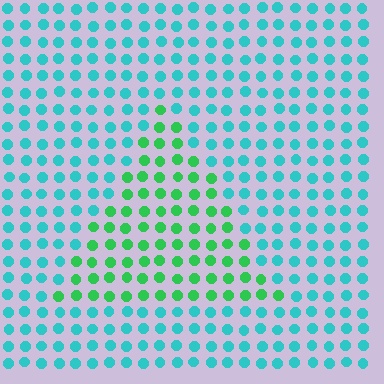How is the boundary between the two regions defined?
The boundary is defined purely by a slight shift in hue (about 46 degrees). Spacing, size, and orientation are identical on both sides.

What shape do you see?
I see a triangle.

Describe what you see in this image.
The image is filled with small cyan elements in a uniform arrangement. A triangle-shaped region is visible where the elements are tinted to a slightly different hue, forming a subtle color boundary.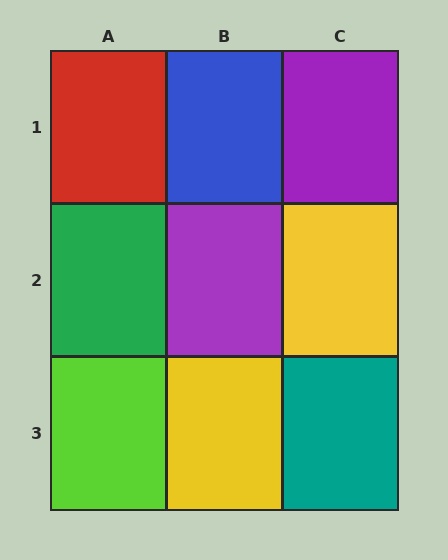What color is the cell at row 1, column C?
Purple.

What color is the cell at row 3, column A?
Lime.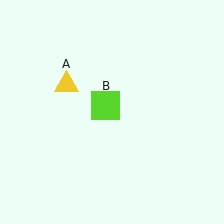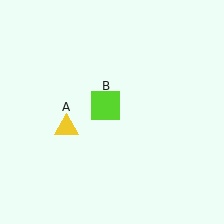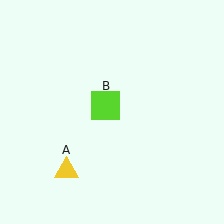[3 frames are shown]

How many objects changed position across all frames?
1 object changed position: yellow triangle (object A).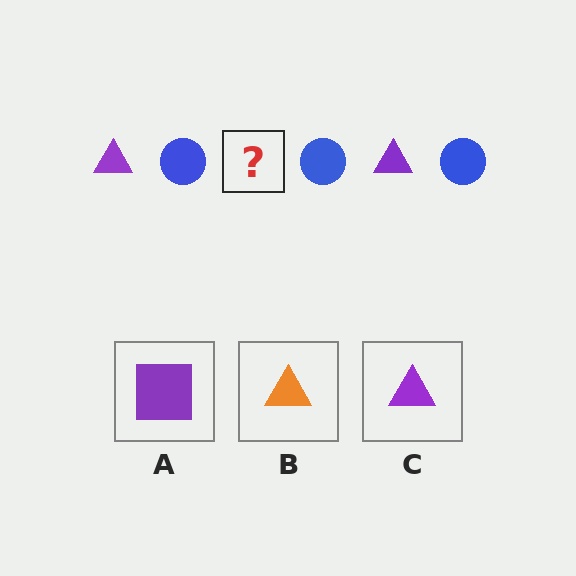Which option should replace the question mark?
Option C.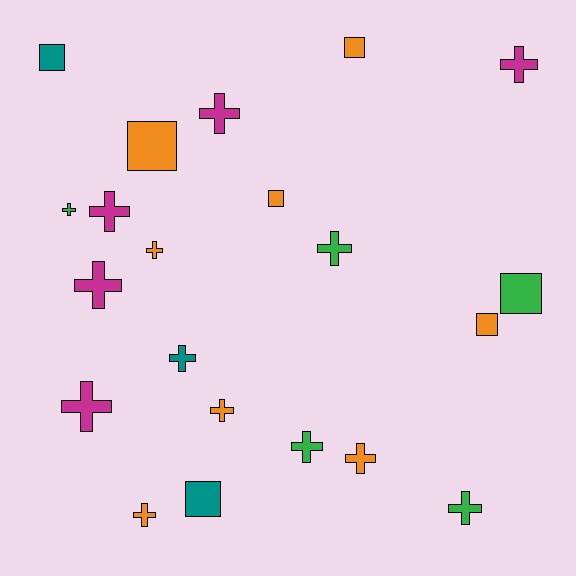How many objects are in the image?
There are 21 objects.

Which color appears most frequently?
Orange, with 8 objects.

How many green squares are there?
There is 1 green square.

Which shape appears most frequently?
Cross, with 14 objects.